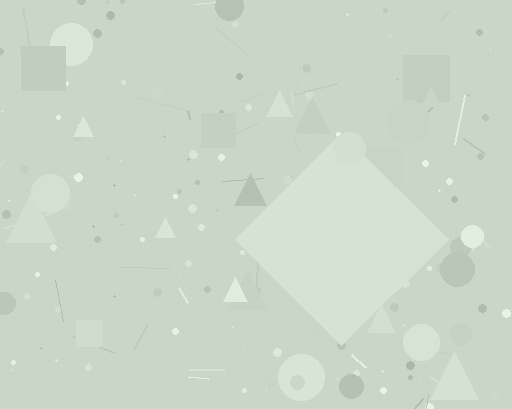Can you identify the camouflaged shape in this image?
The camouflaged shape is a diamond.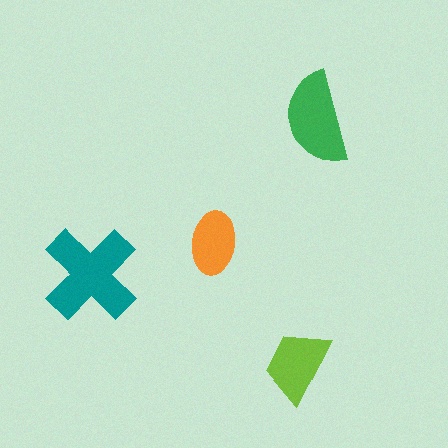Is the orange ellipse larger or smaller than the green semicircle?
Smaller.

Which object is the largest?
The teal cross.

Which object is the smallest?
The orange ellipse.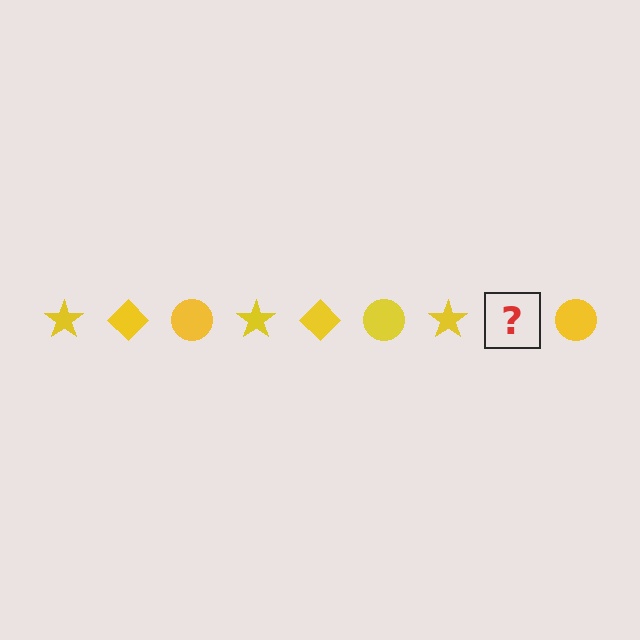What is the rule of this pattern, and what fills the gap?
The rule is that the pattern cycles through star, diamond, circle shapes in yellow. The gap should be filled with a yellow diamond.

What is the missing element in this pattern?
The missing element is a yellow diamond.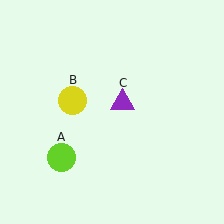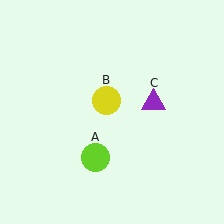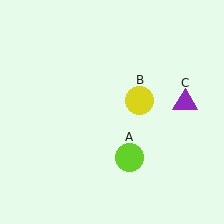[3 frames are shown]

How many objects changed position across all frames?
3 objects changed position: lime circle (object A), yellow circle (object B), purple triangle (object C).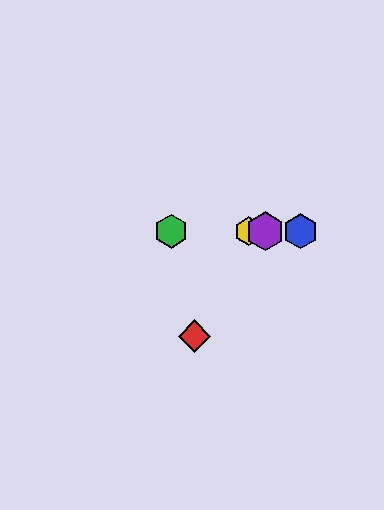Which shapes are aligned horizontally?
The blue hexagon, the green hexagon, the yellow hexagon, the purple hexagon are aligned horizontally.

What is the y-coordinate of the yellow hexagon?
The yellow hexagon is at y≈231.